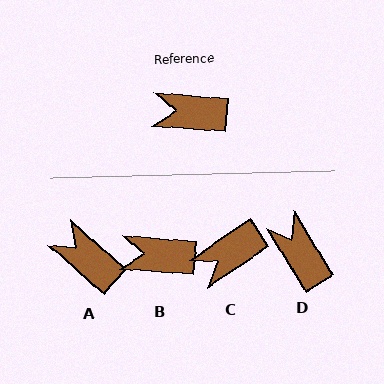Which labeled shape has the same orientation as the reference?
B.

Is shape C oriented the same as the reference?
No, it is off by about 39 degrees.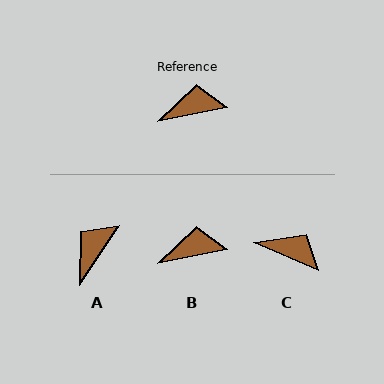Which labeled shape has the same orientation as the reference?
B.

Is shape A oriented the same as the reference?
No, it is off by about 45 degrees.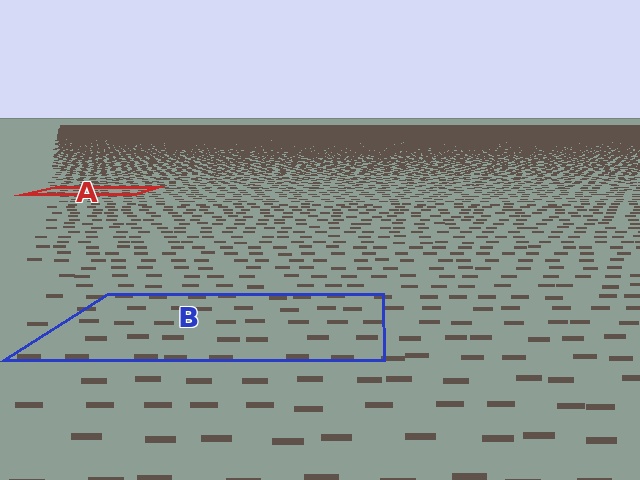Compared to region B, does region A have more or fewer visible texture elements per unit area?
Region A has more texture elements per unit area — they are packed more densely because it is farther away.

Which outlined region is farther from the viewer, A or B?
Region A is farther from the viewer — the texture elements inside it appear smaller and more densely packed.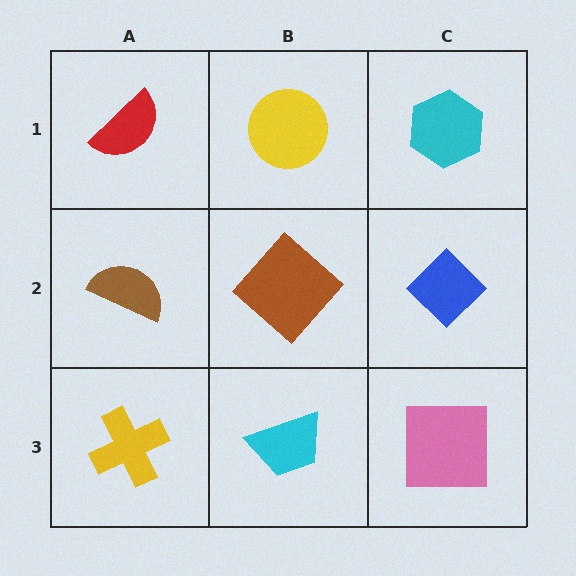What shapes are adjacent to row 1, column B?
A brown diamond (row 2, column B), a red semicircle (row 1, column A), a cyan hexagon (row 1, column C).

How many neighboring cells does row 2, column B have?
4.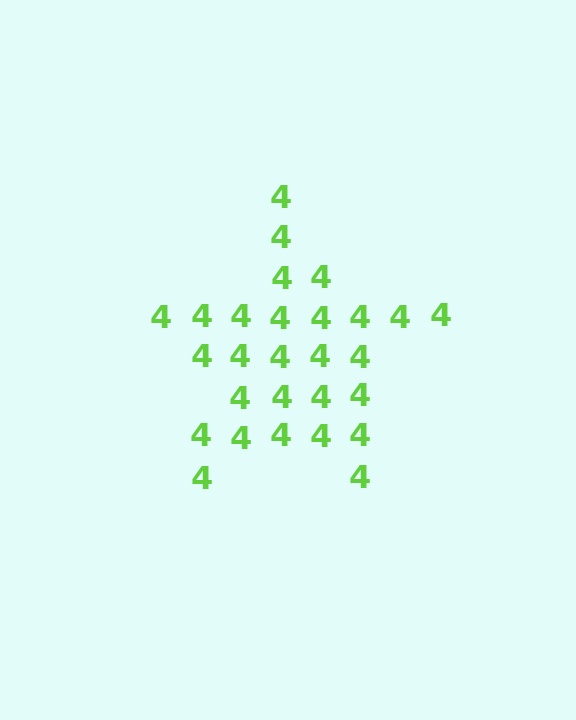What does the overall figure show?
The overall figure shows a star.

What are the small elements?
The small elements are digit 4's.